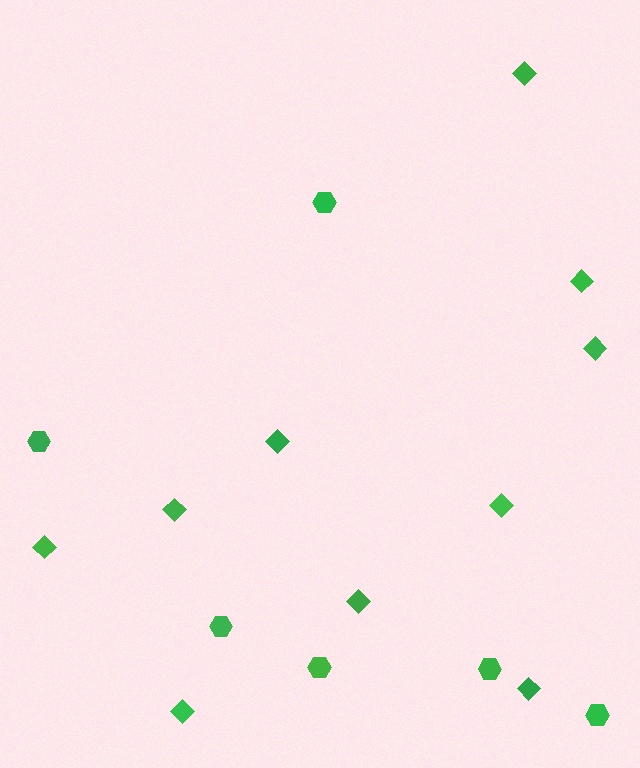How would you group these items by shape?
There are 2 groups: one group of diamonds (10) and one group of hexagons (6).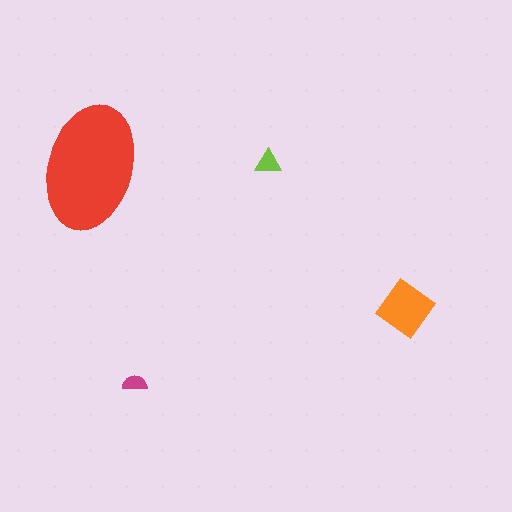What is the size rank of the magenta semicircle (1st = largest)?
4th.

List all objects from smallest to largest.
The magenta semicircle, the lime triangle, the orange diamond, the red ellipse.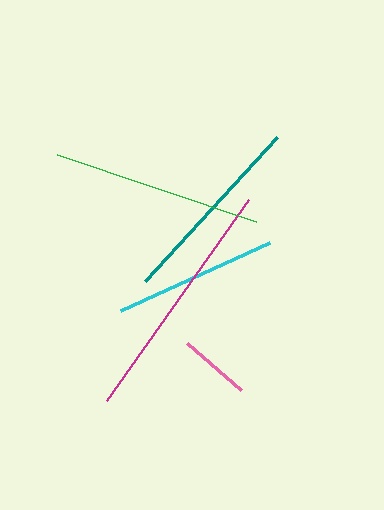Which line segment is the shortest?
The pink line is the shortest at approximately 72 pixels.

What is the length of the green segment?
The green segment is approximately 210 pixels long.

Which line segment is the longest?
The magenta line is the longest at approximately 246 pixels.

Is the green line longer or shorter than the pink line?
The green line is longer than the pink line.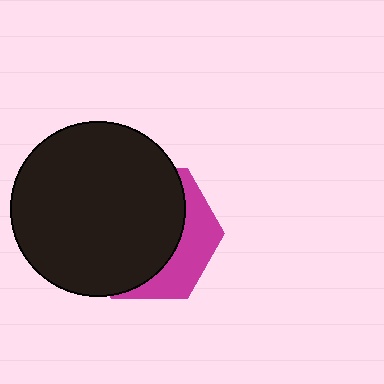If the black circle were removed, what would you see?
You would see the complete magenta hexagon.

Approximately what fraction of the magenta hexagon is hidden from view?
Roughly 69% of the magenta hexagon is hidden behind the black circle.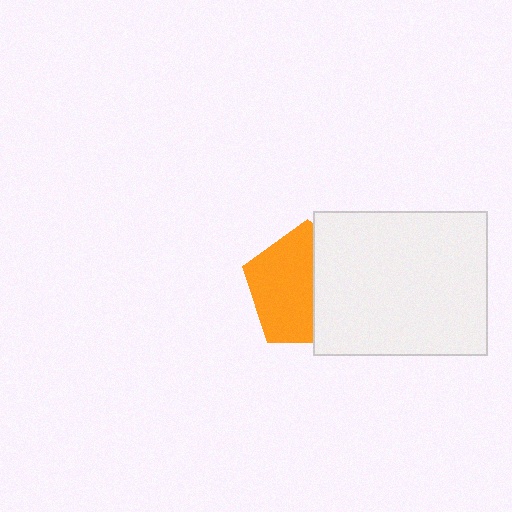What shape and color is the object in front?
The object in front is a white rectangle.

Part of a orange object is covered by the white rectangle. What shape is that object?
It is a pentagon.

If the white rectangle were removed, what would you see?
You would see the complete orange pentagon.